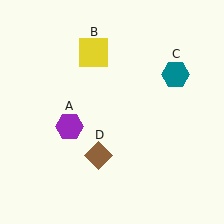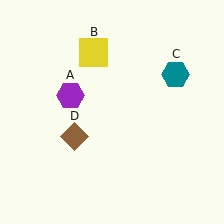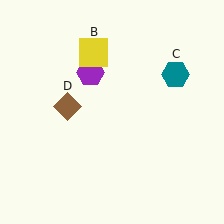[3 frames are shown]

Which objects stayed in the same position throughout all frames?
Yellow square (object B) and teal hexagon (object C) remained stationary.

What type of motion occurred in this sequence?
The purple hexagon (object A), brown diamond (object D) rotated clockwise around the center of the scene.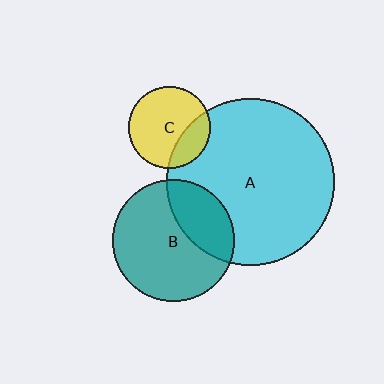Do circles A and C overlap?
Yes.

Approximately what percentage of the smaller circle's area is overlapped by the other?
Approximately 25%.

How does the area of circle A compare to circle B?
Approximately 1.9 times.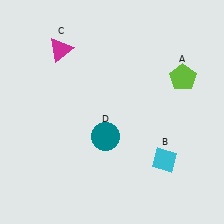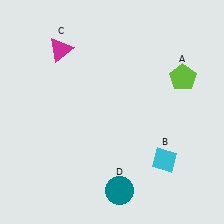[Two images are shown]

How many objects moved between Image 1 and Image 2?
1 object moved between the two images.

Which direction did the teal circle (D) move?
The teal circle (D) moved down.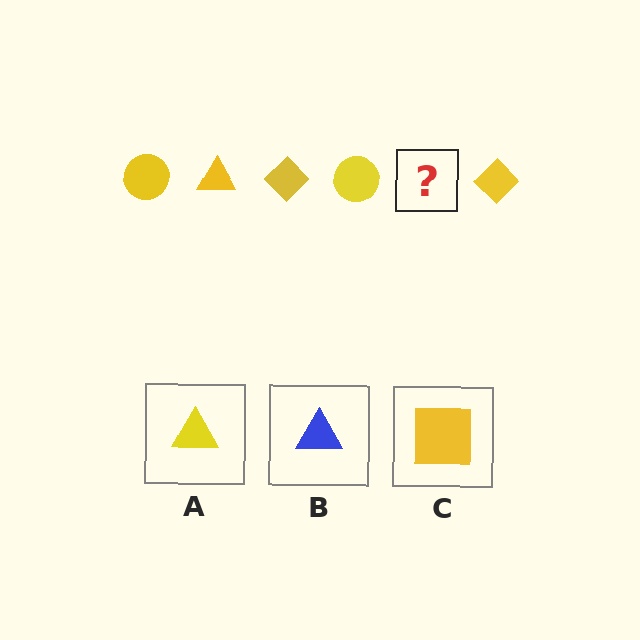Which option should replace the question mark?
Option A.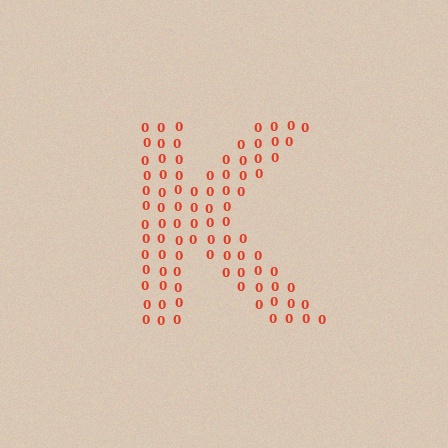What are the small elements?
The small elements are digit 0's.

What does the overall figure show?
The overall figure shows the letter K.